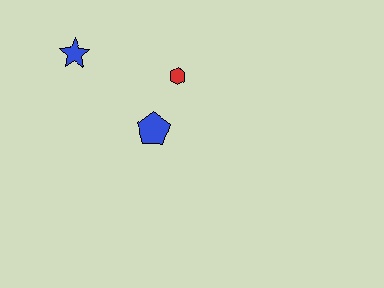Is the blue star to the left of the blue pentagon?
Yes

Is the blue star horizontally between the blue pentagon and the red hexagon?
No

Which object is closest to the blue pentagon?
The red hexagon is closest to the blue pentagon.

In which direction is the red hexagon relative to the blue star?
The red hexagon is to the right of the blue star.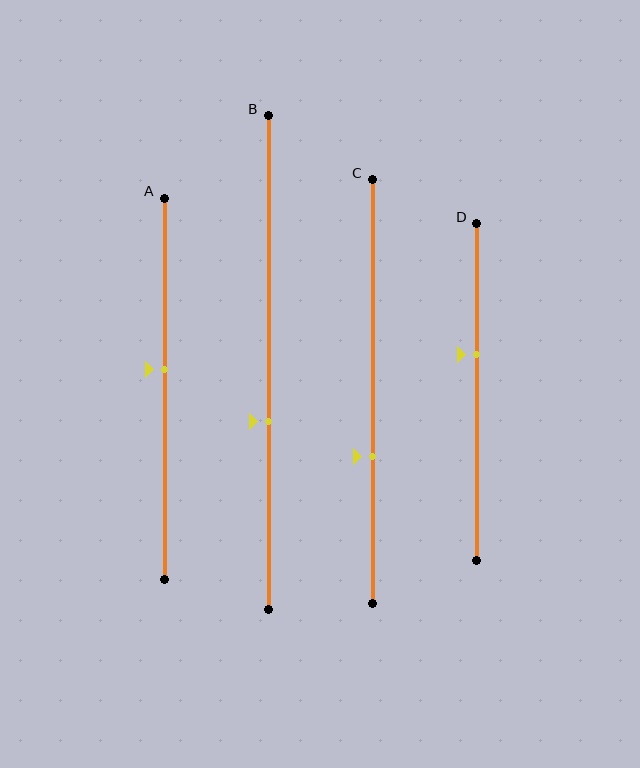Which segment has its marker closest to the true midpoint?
Segment A has its marker closest to the true midpoint.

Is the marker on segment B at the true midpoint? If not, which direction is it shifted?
No, the marker on segment B is shifted downward by about 12% of the segment length.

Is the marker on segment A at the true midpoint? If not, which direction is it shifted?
No, the marker on segment A is shifted upward by about 5% of the segment length.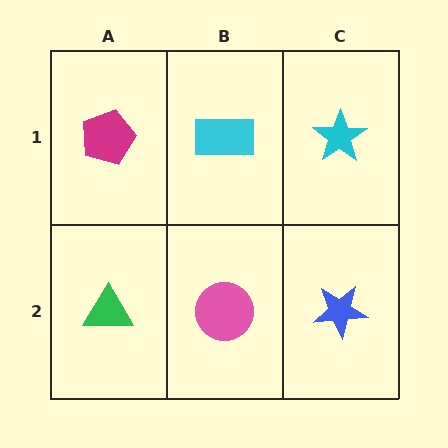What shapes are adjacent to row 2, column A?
A magenta pentagon (row 1, column A), a pink circle (row 2, column B).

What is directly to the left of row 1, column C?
A cyan rectangle.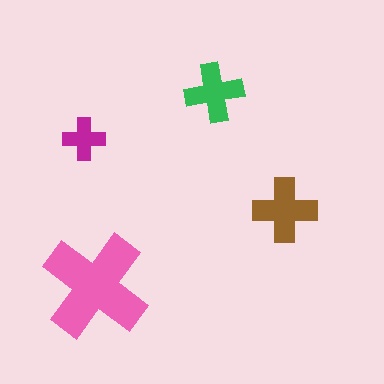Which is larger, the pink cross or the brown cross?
The pink one.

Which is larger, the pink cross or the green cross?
The pink one.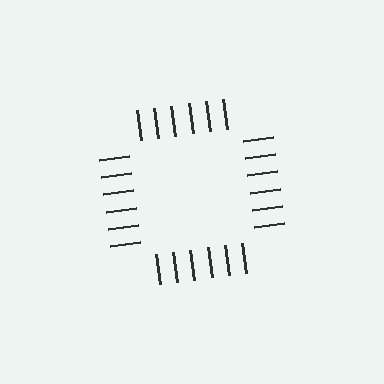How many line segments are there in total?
24 — 6 along each of the 4 edges.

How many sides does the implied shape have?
4 sides — the line-ends trace a square.